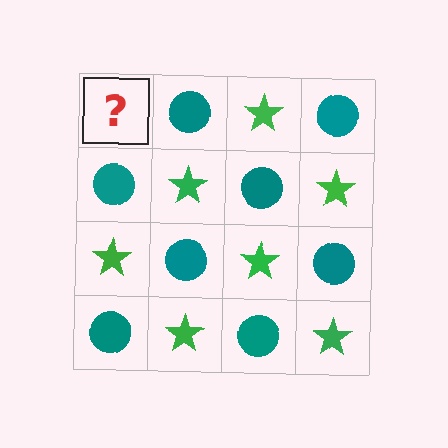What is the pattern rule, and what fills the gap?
The rule is that it alternates green star and teal circle in a checkerboard pattern. The gap should be filled with a green star.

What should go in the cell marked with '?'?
The missing cell should contain a green star.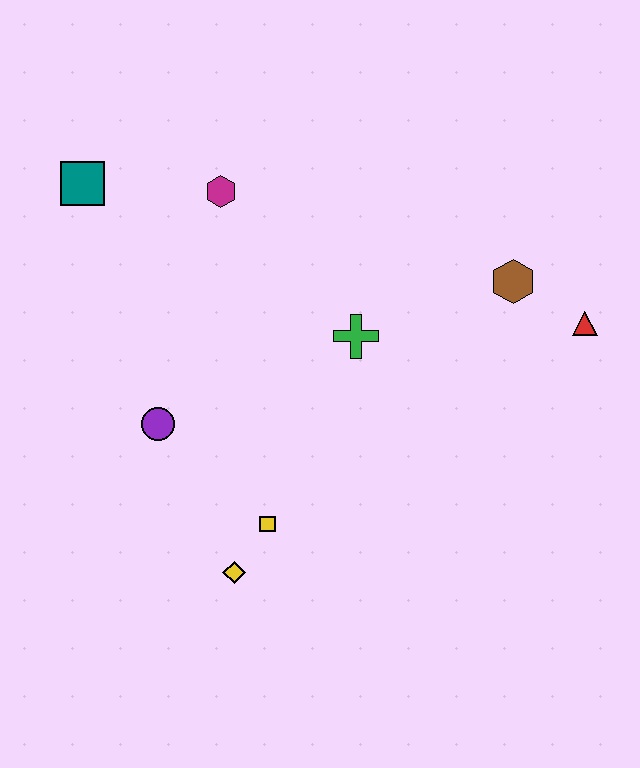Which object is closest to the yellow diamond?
The yellow square is closest to the yellow diamond.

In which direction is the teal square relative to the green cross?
The teal square is to the left of the green cross.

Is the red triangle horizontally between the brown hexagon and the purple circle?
No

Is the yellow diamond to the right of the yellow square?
No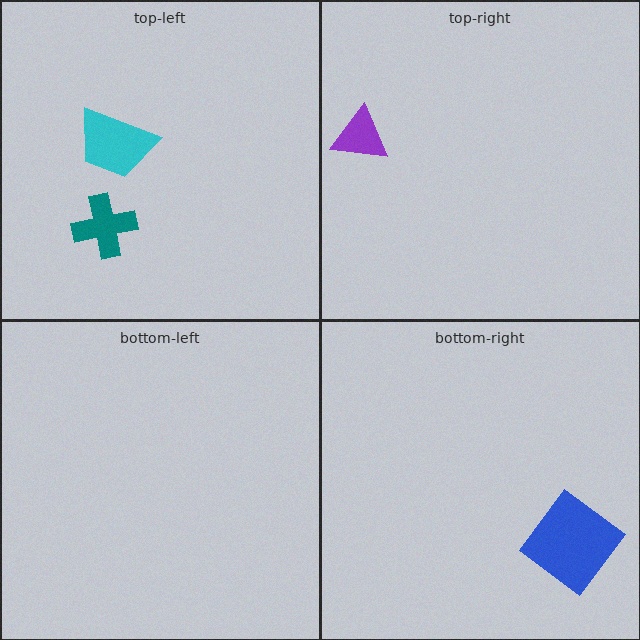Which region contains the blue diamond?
The bottom-right region.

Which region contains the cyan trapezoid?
The top-left region.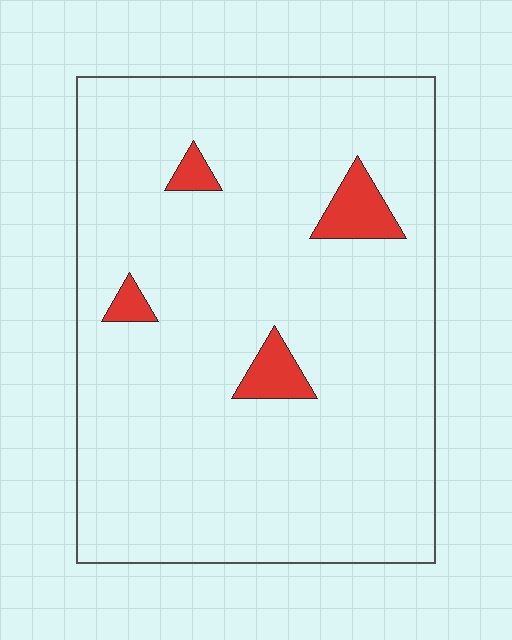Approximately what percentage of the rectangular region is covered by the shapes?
Approximately 5%.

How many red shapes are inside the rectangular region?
4.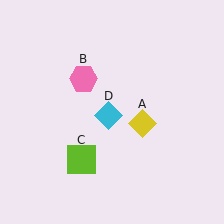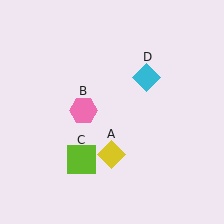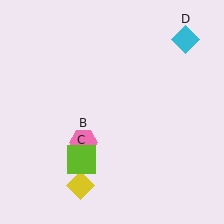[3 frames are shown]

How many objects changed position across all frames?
3 objects changed position: yellow diamond (object A), pink hexagon (object B), cyan diamond (object D).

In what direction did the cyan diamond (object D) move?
The cyan diamond (object D) moved up and to the right.